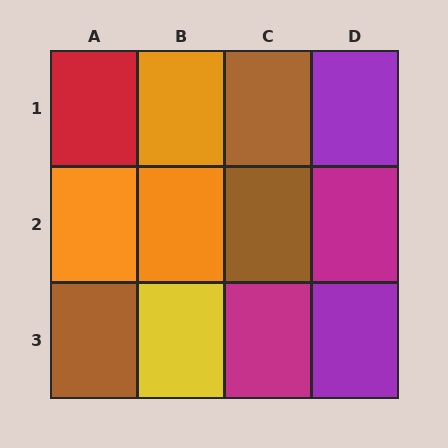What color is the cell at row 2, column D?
Magenta.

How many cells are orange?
3 cells are orange.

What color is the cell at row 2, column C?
Brown.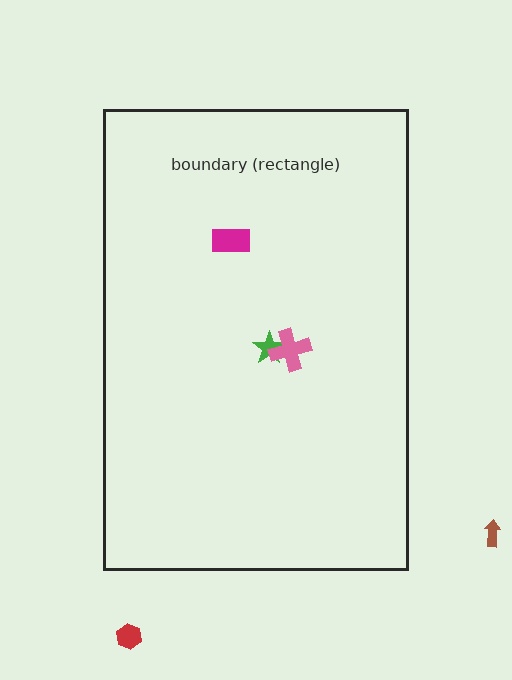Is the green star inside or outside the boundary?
Inside.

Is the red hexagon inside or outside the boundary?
Outside.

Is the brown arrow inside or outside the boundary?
Outside.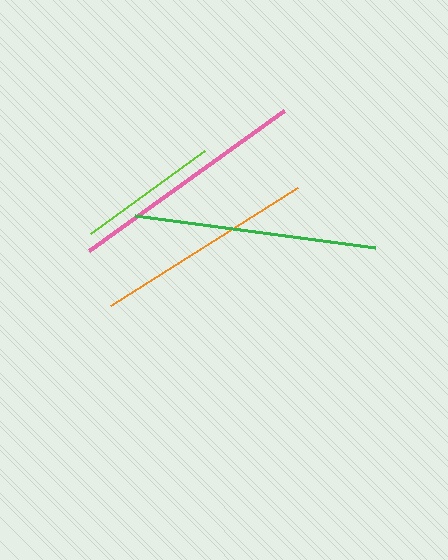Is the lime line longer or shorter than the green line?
The green line is longer than the lime line.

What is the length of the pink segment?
The pink segment is approximately 240 pixels long.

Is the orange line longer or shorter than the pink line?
The pink line is longer than the orange line.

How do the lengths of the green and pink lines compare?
The green and pink lines are approximately the same length.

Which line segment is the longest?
The green line is the longest at approximately 243 pixels.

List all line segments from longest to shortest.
From longest to shortest: green, pink, orange, lime.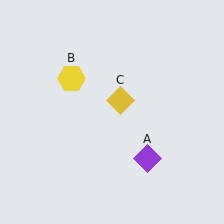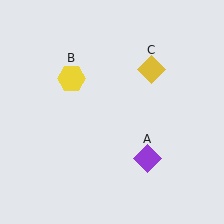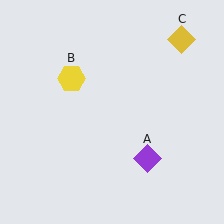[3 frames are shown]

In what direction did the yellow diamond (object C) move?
The yellow diamond (object C) moved up and to the right.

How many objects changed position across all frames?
1 object changed position: yellow diamond (object C).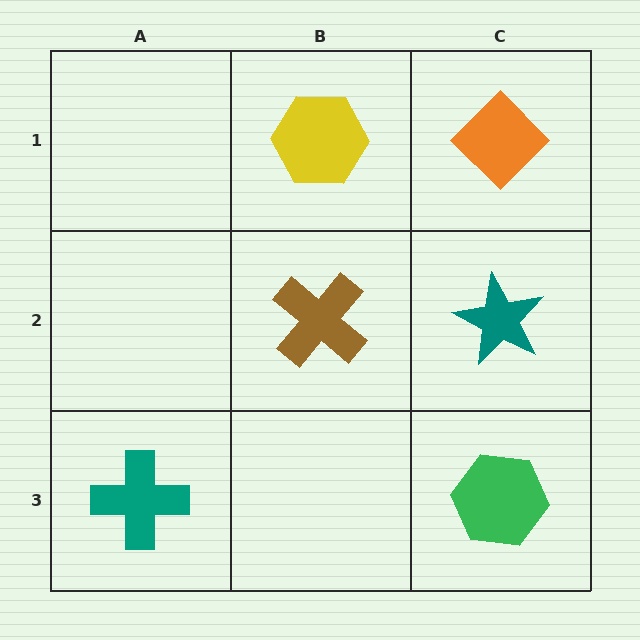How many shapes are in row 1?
2 shapes.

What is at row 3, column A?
A teal cross.